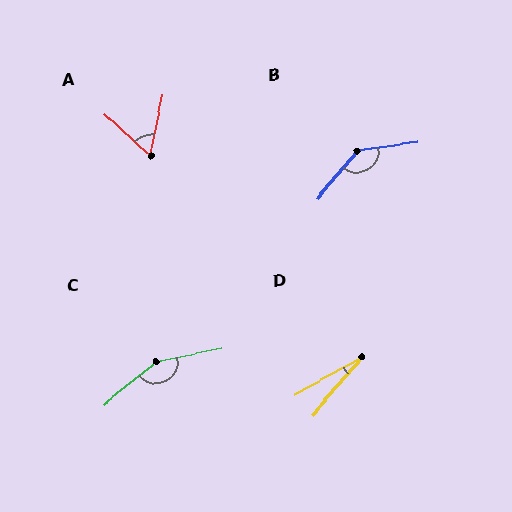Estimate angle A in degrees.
Approximately 60 degrees.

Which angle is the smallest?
D, at approximately 20 degrees.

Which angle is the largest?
C, at approximately 152 degrees.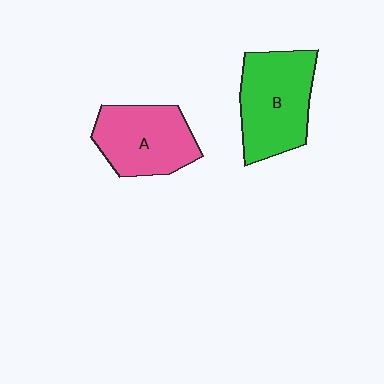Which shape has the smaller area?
Shape A (pink).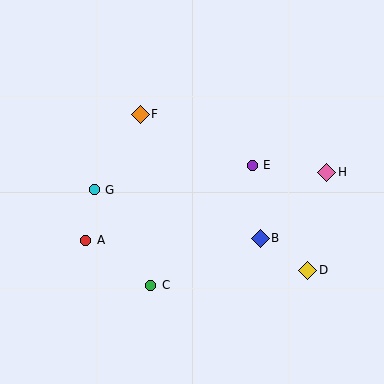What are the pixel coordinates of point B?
Point B is at (260, 238).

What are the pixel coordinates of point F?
Point F is at (140, 114).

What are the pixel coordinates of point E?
Point E is at (252, 165).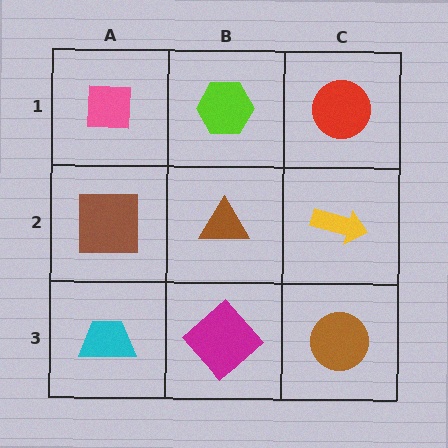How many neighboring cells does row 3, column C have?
2.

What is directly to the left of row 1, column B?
A pink square.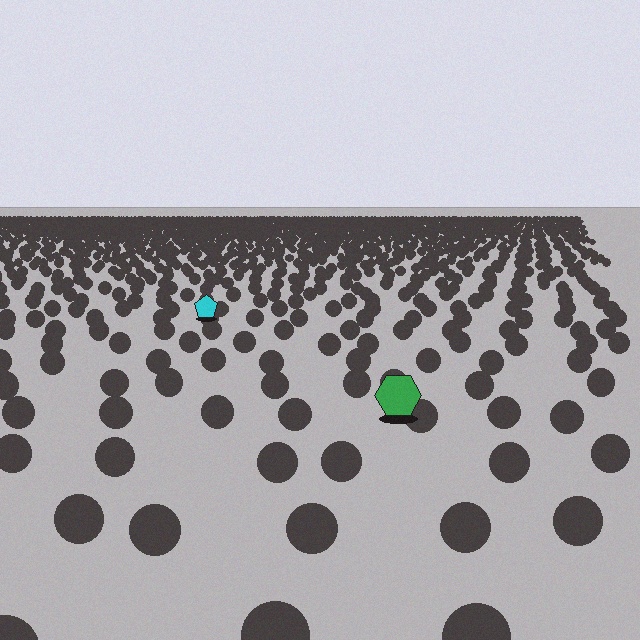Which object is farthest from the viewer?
The cyan pentagon is farthest from the viewer. It appears smaller and the ground texture around it is denser.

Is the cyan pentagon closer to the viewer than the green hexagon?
No. The green hexagon is closer — you can tell from the texture gradient: the ground texture is coarser near it.